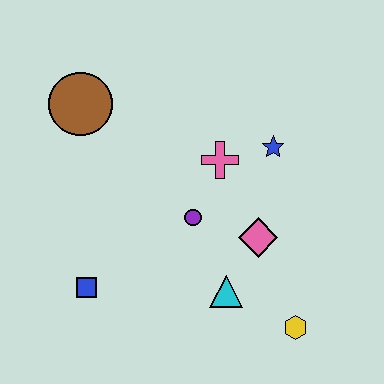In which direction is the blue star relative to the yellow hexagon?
The blue star is above the yellow hexagon.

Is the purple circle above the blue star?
No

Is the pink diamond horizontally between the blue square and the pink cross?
No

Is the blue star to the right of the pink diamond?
Yes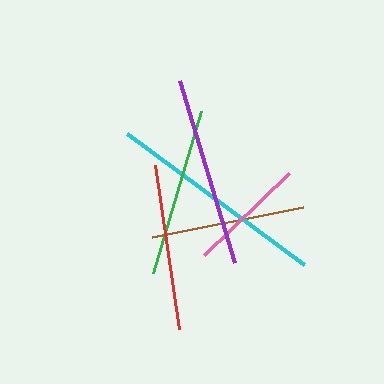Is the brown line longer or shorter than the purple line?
The purple line is longer than the brown line.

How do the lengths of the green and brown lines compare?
The green and brown lines are approximately the same length.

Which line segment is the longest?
The cyan line is the longest at approximately 221 pixels.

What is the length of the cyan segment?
The cyan segment is approximately 221 pixels long.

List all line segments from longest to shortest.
From longest to shortest: cyan, purple, green, red, brown, pink.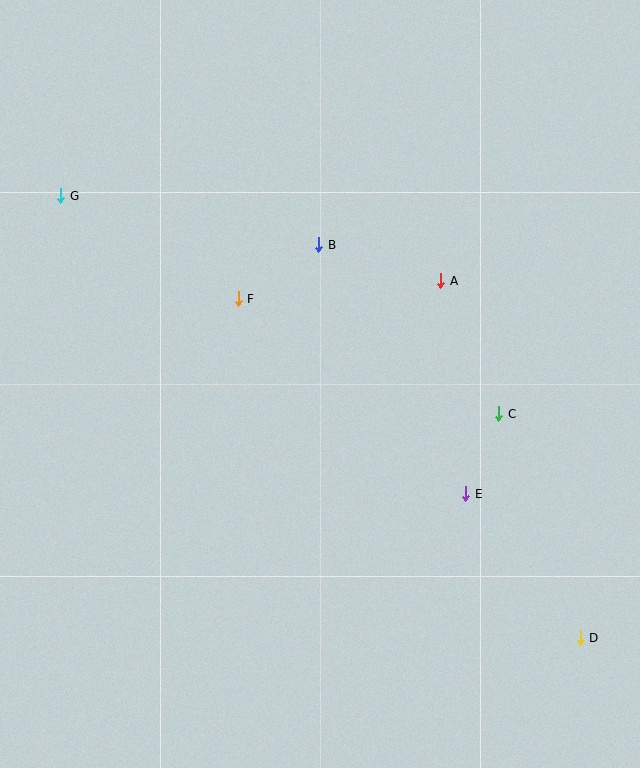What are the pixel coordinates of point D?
Point D is at (580, 638).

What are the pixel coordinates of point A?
Point A is at (441, 281).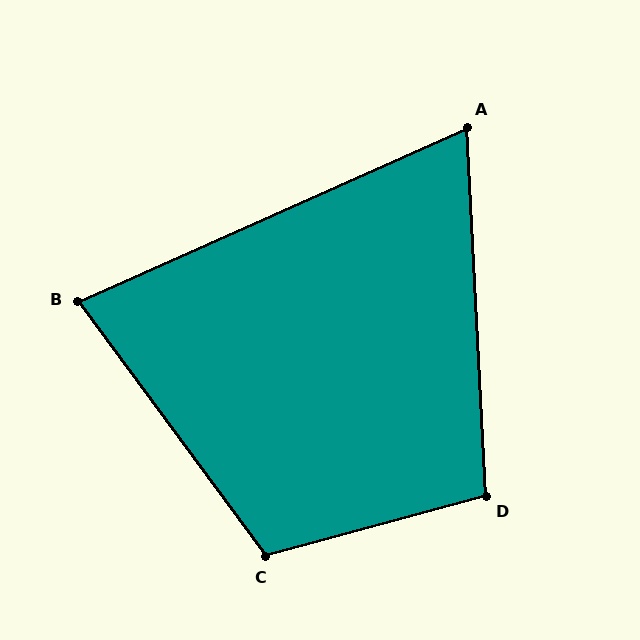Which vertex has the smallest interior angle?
A, at approximately 69 degrees.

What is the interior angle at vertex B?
Approximately 78 degrees (acute).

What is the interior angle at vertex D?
Approximately 102 degrees (obtuse).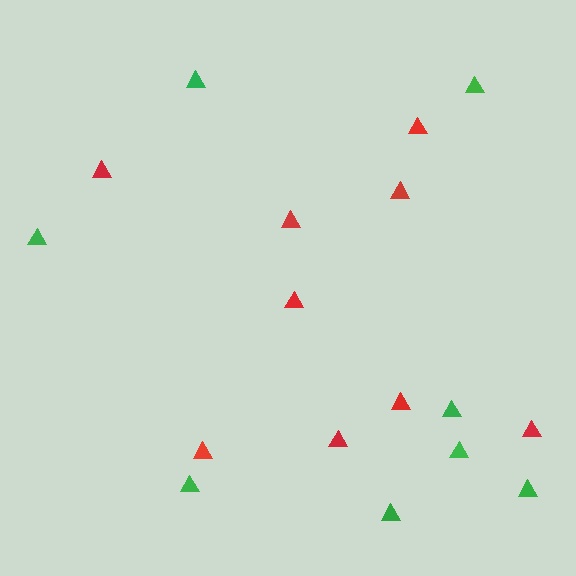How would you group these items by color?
There are 2 groups: one group of green triangles (8) and one group of red triangles (9).